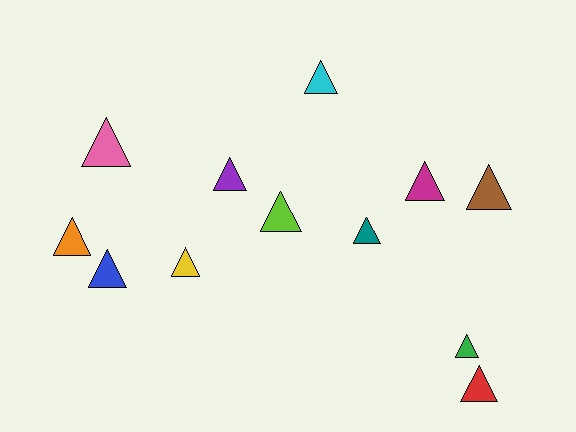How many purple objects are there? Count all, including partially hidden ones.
There is 1 purple object.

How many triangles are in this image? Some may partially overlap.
There are 12 triangles.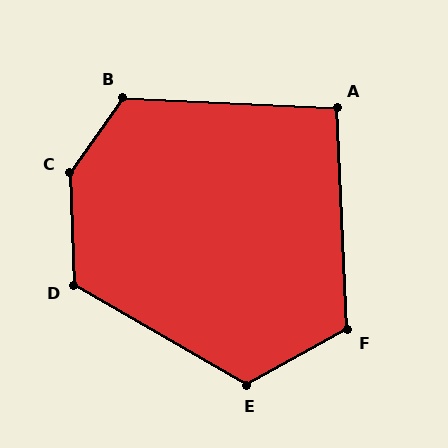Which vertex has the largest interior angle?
C, at approximately 143 degrees.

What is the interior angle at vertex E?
Approximately 121 degrees (obtuse).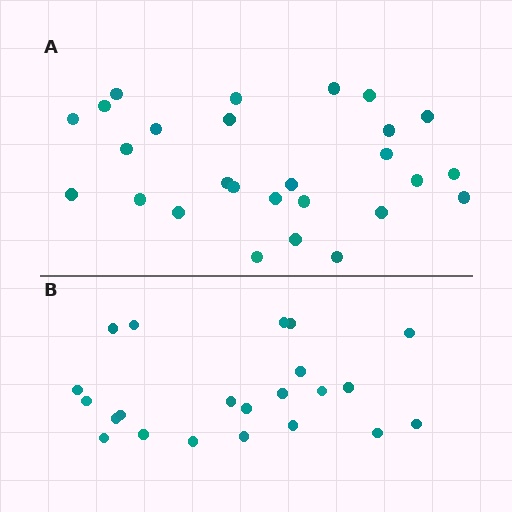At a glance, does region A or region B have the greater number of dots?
Region A (the top region) has more dots.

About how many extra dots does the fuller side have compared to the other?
Region A has about 5 more dots than region B.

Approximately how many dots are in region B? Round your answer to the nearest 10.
About 20 dots. (The exact count is 22, which rounds to 20.)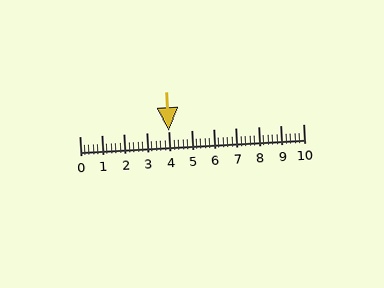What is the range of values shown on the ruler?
The ruler shows values from 0 to 10.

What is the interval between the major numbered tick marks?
The major tick marks are spaced 1 units apart.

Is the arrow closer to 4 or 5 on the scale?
The arrow is closer to 4.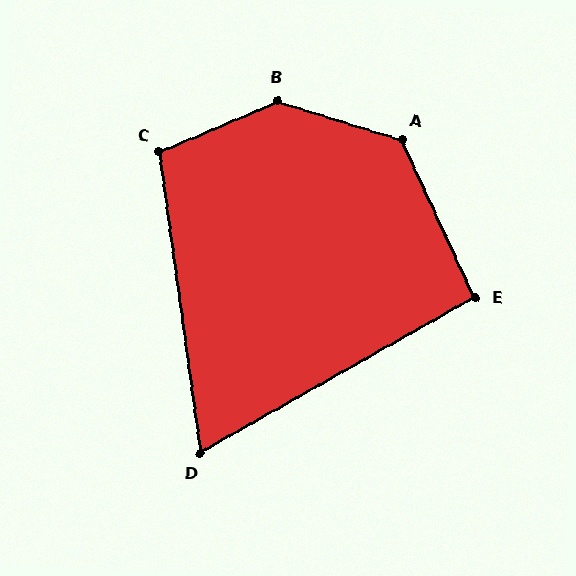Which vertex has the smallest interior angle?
D, at approximately 68 degrees.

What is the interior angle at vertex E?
Approximately 95 degrees (approximately right).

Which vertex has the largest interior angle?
B, at approximately 140 degrees.